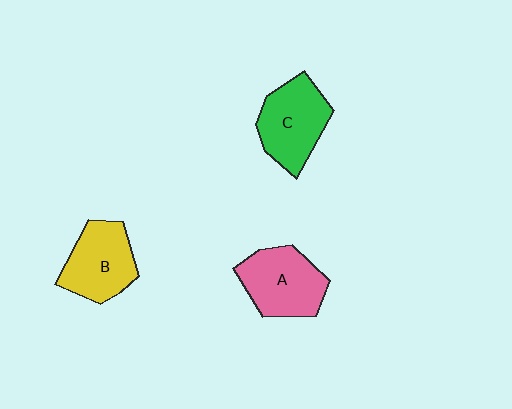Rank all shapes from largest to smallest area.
From largest to smallest: C (green), A (pink), B (yellow).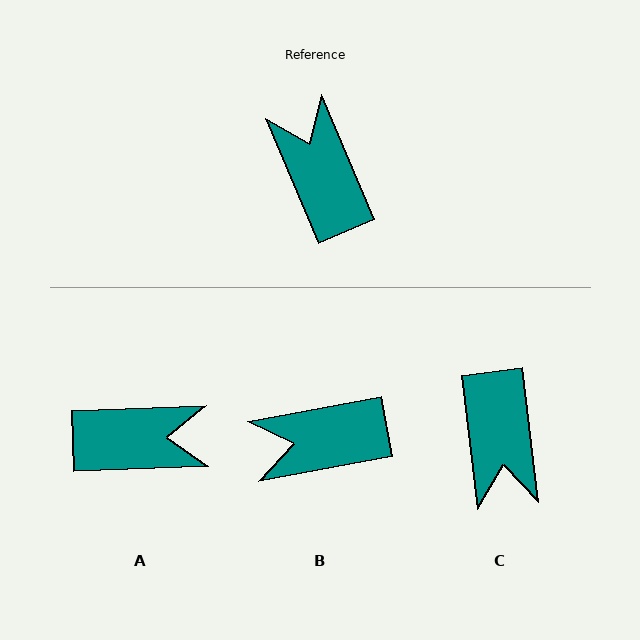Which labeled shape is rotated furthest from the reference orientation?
C, about 164 degrees away.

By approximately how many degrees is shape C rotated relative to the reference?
Approximately 164 degrees counter-clockwise.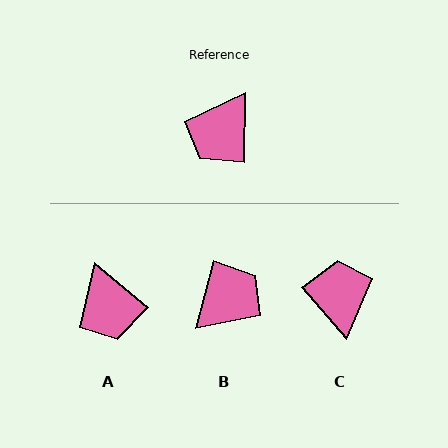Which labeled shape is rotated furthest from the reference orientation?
B, about 166 degrees away.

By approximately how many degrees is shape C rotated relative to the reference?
Approximately 138 degrees clockwise.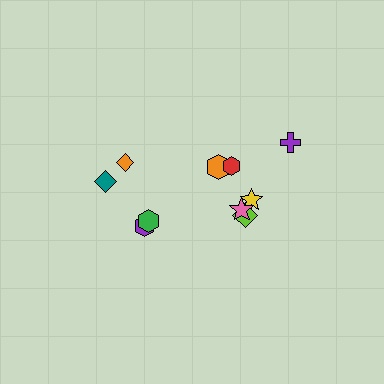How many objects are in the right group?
There are 6 objects.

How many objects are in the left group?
There are 4 objects.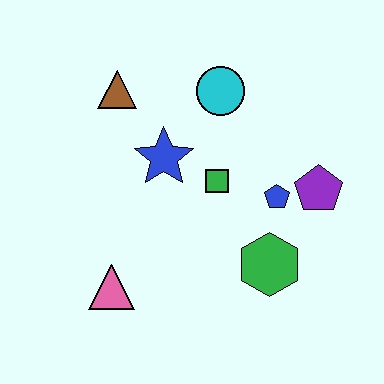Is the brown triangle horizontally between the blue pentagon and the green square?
No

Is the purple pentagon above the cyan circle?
No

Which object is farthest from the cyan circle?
The pink triangle is farthest from the cyan circle.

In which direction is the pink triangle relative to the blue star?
The pink triangle is below the blue star.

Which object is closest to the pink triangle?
The blue star is closest to the pink triangle.